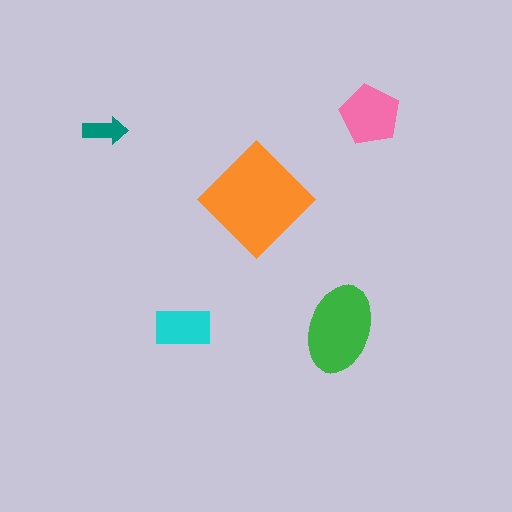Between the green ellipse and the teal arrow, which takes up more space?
The green ellipse.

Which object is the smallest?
The teal arrow.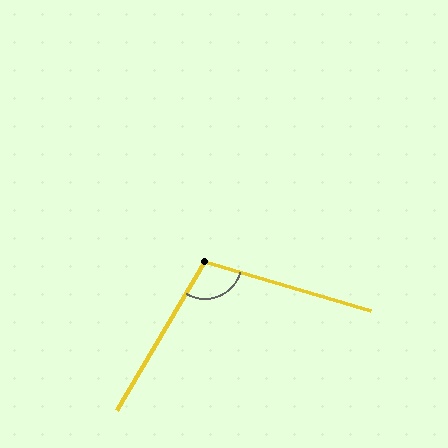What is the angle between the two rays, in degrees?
Approximately 104 degrees.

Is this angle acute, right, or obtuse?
It is obtuse.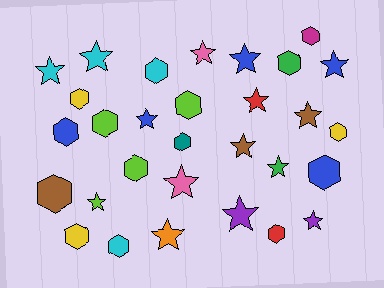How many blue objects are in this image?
There are 5 blue objects.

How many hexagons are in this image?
There are 15 hexagons.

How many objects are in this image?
There are 30 objects.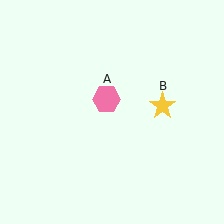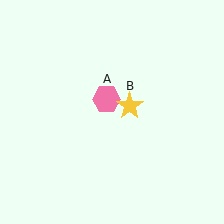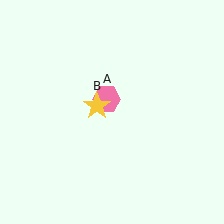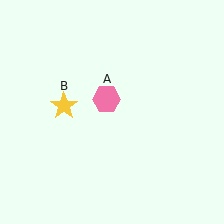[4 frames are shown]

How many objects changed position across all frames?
1 object changed position: yellow star (object B).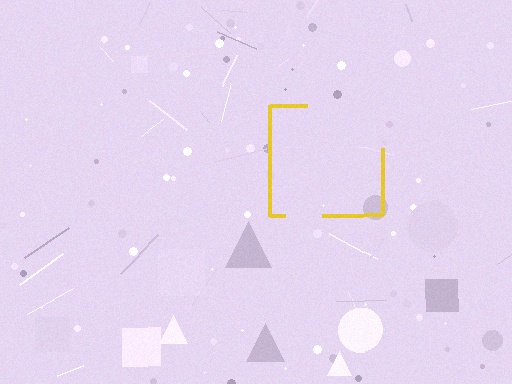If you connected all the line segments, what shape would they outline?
They would outline a square.